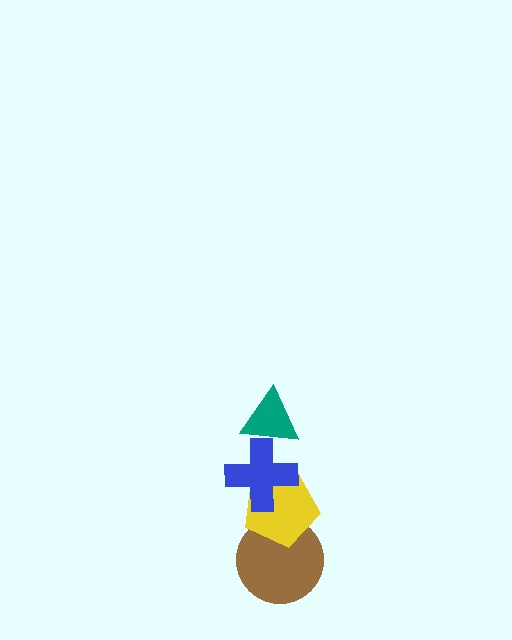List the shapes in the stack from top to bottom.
From top to bottom: the teal triangle, the blue cross, the yellow pentagon, the brown circle.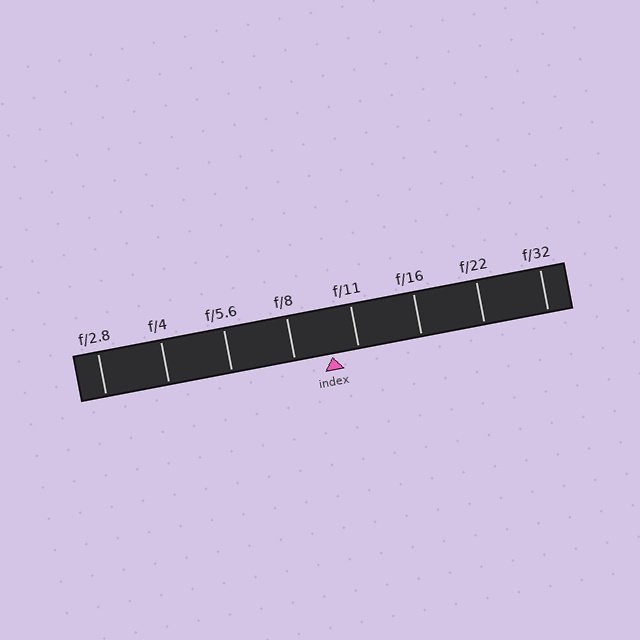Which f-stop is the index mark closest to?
The index mark is closest to f/11.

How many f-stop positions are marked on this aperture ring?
There are 8 f-stop positions marked.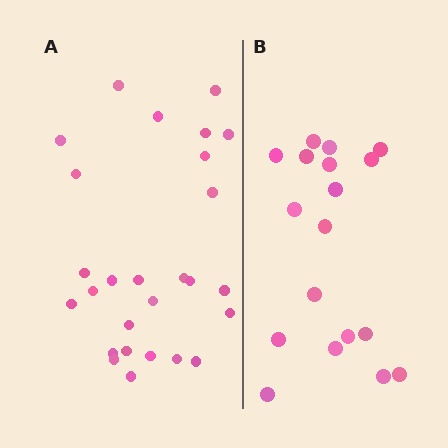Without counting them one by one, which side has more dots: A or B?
Region A (the left region) has more dots.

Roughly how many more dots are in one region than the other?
Region A has roughly 8 or so more dots than region B.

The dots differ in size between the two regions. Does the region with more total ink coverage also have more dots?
No. Region B has more total ink coverage because its dots are larger, but region A actually contains more individual dots. Total area can be misleading — the number of items is what matters here.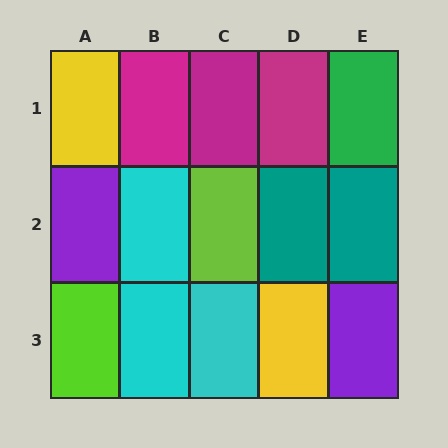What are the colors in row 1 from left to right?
Yellow, magenta, magenta, magenta, green.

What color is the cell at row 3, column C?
Cyan.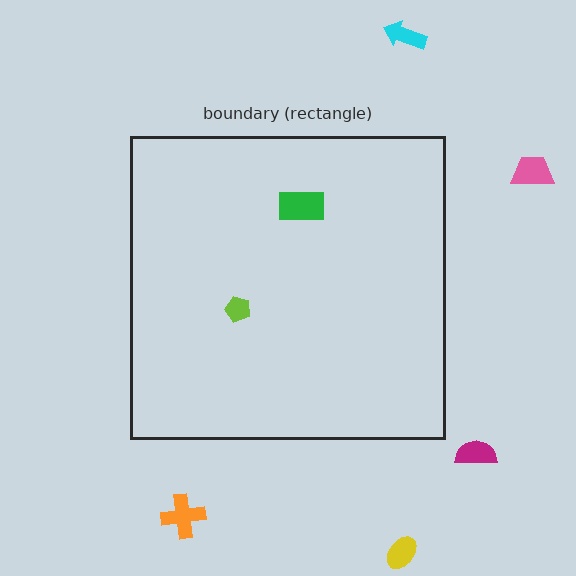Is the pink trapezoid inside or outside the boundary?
Outside.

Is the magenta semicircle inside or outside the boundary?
Outside.